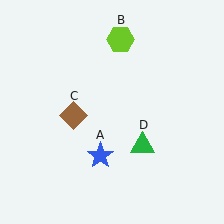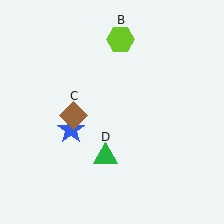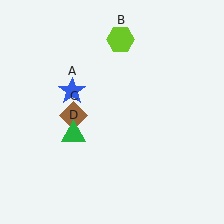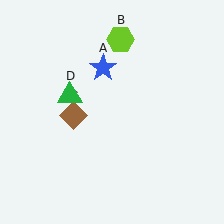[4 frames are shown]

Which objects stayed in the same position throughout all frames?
Lime hexagon (object B) and brown diamond (object C) remained stationary.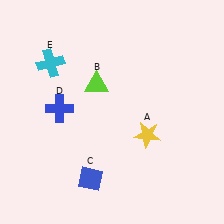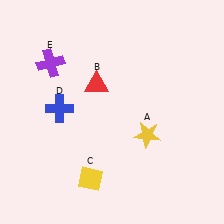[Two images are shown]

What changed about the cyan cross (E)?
In Image 1, E is cyan. In Image 2, it changed to purple.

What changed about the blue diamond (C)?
In Image 1, C is blue. In Image 2, it changed to yellow.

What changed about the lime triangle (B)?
In Image 1, B is lime. In Image 2, it changed to red.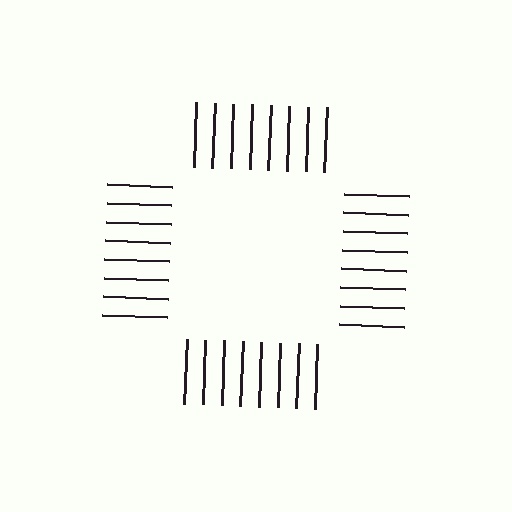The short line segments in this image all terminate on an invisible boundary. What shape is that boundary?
An illusory square — the line segments terminate on its edges but no continuous stroke is drawn.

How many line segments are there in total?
32 — 8 along each of the 4 edges.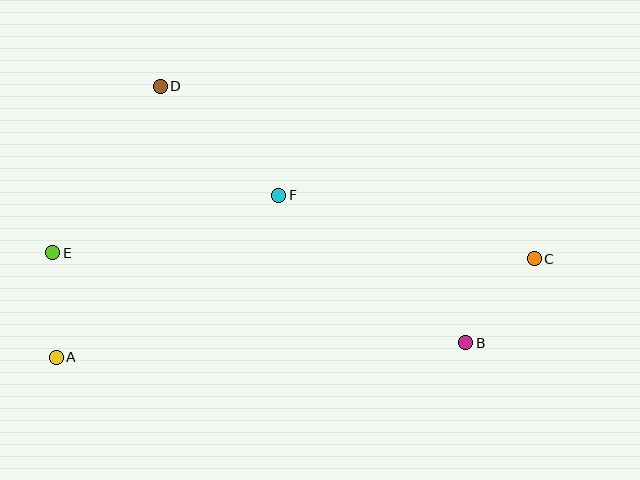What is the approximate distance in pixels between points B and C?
The distance between B and C is approximately 108 pixels.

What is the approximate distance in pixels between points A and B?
The distance between A and B is approximately 410 pixels.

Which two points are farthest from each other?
Points A and C are farthest from each other.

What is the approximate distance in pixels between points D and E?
The distance between D and E is approximately 198 pixels.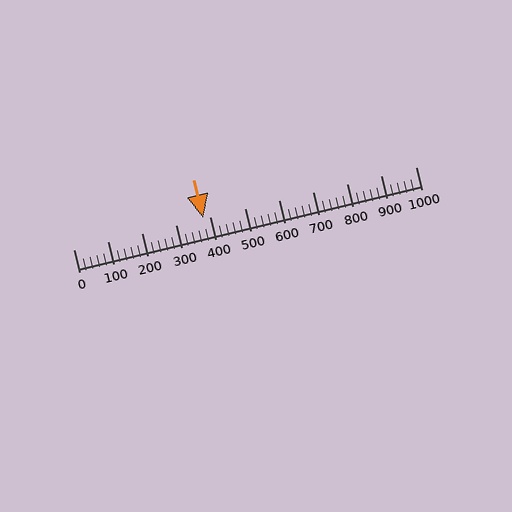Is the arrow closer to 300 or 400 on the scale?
The arrow is closer to 400.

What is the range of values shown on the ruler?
The ruler shows values from 0 to 1000.